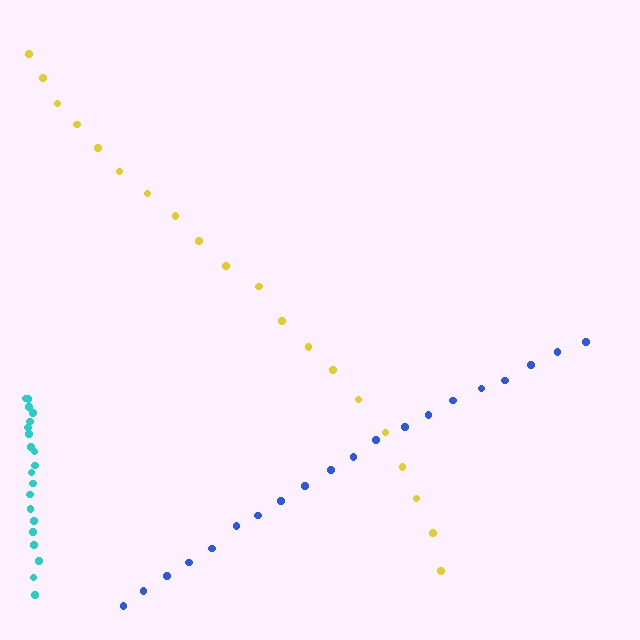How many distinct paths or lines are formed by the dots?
There are 3 distinct paths.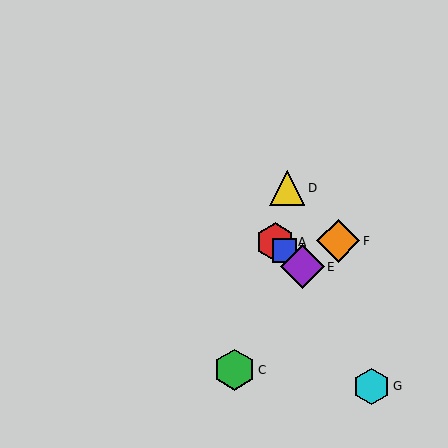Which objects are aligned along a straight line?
Objects A, B, E are aligned along a straight line.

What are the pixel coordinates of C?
Object C is at (234, 370).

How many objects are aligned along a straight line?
3 objects (A, B, E) are aligned along a straight line.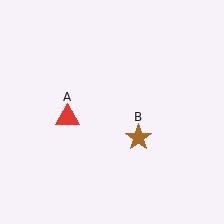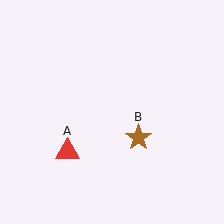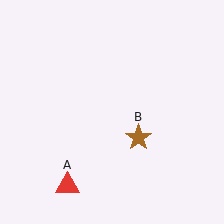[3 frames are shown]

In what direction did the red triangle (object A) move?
The red triangle (object A) moved down.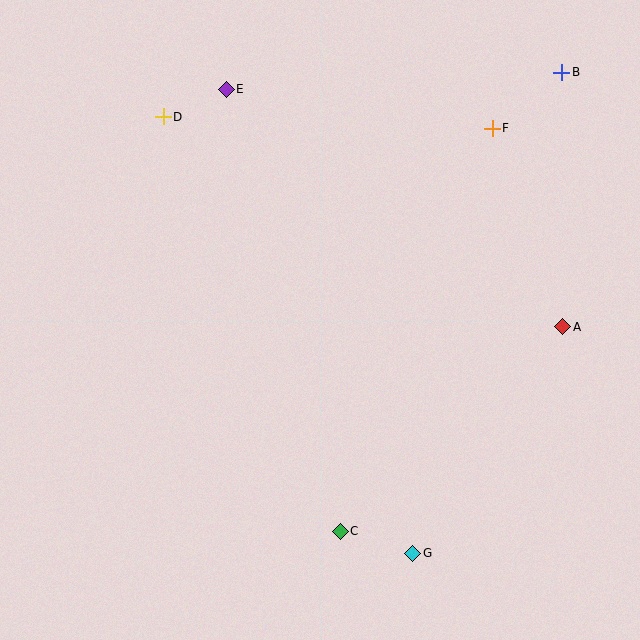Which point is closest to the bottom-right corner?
Point G is closest to the bottom-right corner.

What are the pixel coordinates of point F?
Point F is at (492, 128).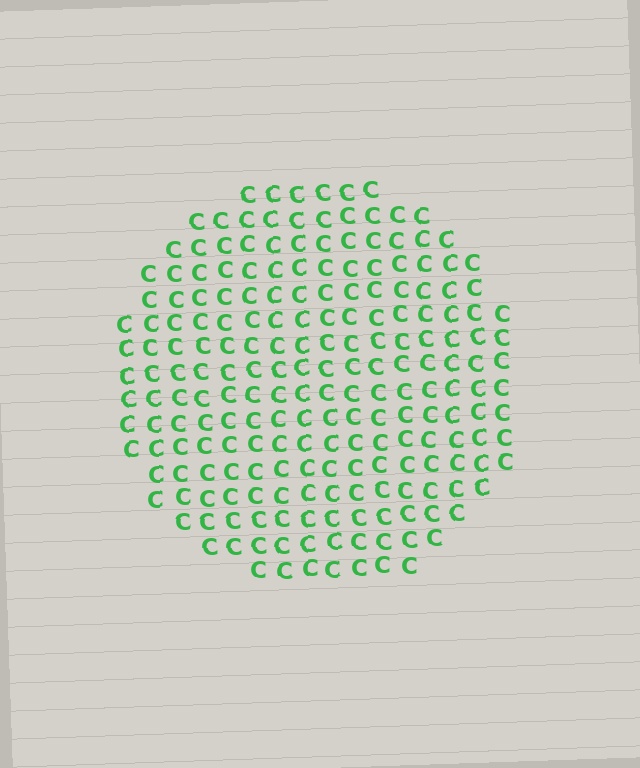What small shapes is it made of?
It is made of small letter C's.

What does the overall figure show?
The overall figure shows a circle.